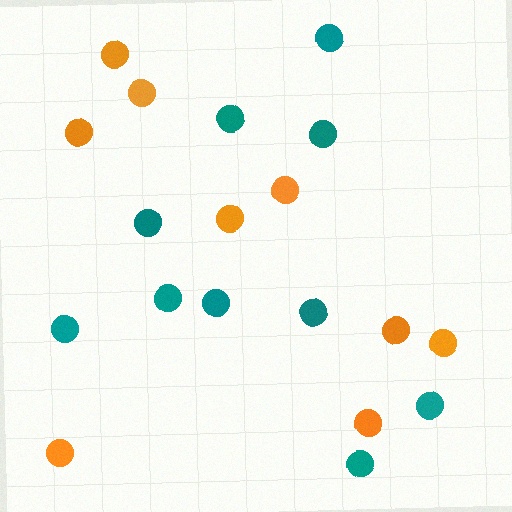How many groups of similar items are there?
There are 2 groups: one group of orange circles (9) and one group of teal circles (10).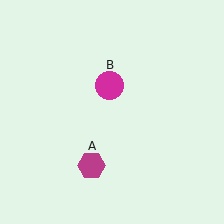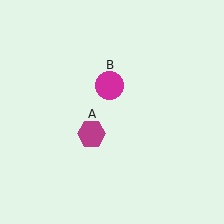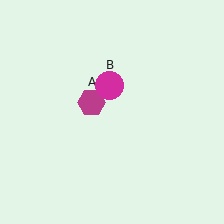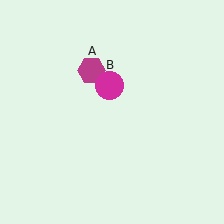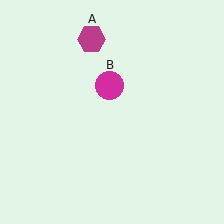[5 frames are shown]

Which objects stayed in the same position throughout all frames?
Magenta circle (object B) remained stationary.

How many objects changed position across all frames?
1 object changed position: magenta hexagon (object A).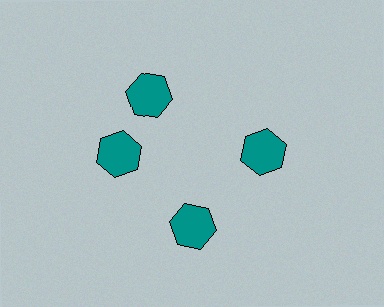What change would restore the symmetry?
The symmetry would be restored by rotating it back into even spacing with its neighbors so that all 4 hexagons sit at equal angles and equal distance from the center.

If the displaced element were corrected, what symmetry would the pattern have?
It would have 4-fold rotational symmetry — the pattern would map onto itself every 90 degrees.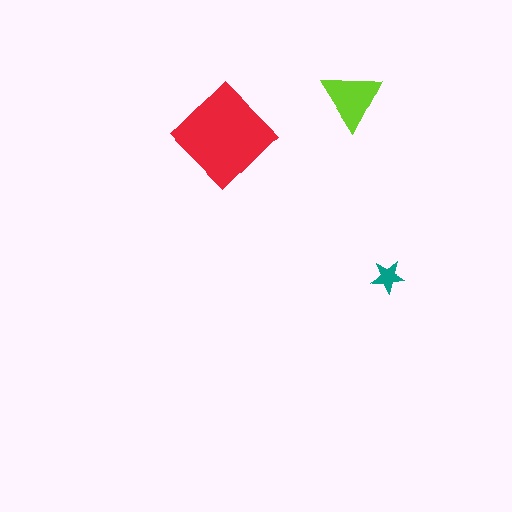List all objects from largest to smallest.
The red diamond, the lime triangle, the teal star.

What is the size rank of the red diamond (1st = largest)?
1st.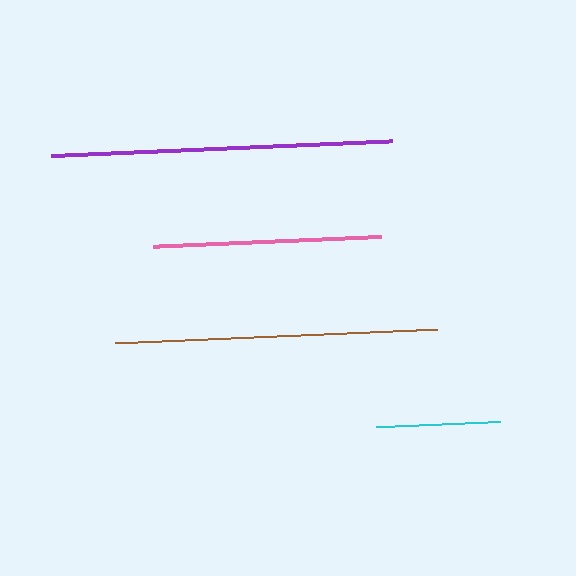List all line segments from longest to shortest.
From longest to shortest: purple, brown, pink, cyan.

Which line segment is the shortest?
The cyan line is the shortest at approximately 125 pixels.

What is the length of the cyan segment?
The cyan segment is approximately 125 pixels long.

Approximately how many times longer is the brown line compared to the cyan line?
The brown line is approximately 2.6 times the length of the cyan line.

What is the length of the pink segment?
The pink segment is approximately 228 pixels long.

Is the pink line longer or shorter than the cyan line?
The pink line is longer than the cyan line.